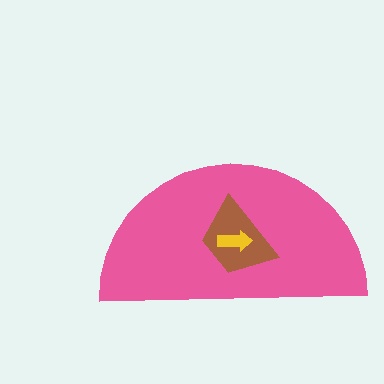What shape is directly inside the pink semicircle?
The brown trapezoid.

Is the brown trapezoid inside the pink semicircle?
Yes.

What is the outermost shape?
The pink semicircle.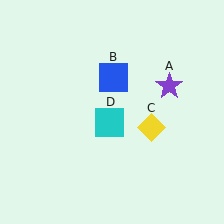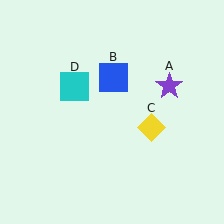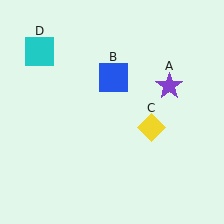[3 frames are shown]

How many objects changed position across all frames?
1 object changed position: cyan square (object D).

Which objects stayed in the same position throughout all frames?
Purple star (object A) and blue square (object B) and yellow diamond (object C) remained stationary.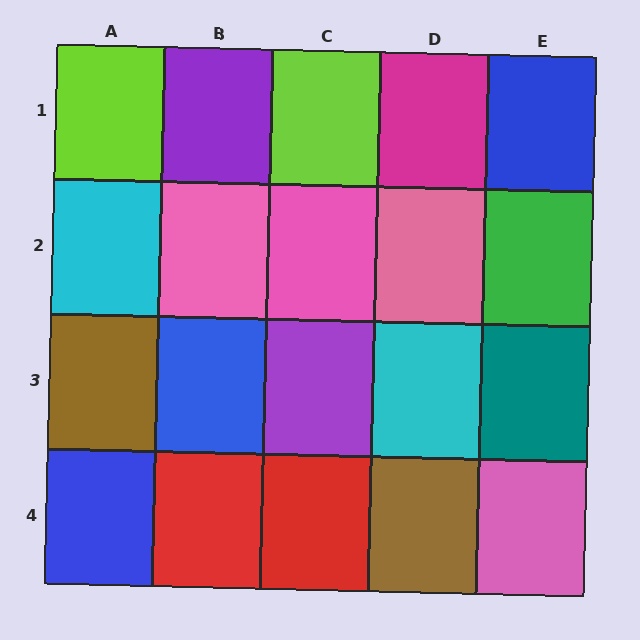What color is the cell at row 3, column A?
Brown.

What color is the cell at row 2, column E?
Green.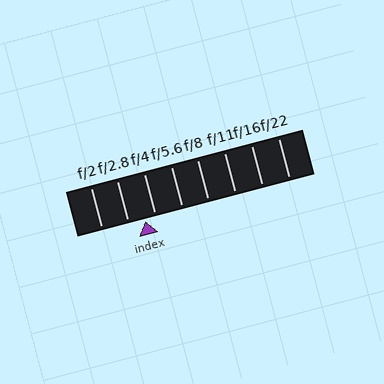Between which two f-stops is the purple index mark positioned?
The index mark is between f/2.8 and f/4.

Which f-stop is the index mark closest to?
The index mark is closest to f/4.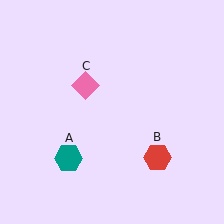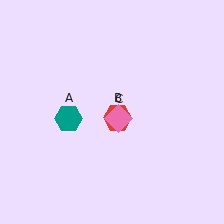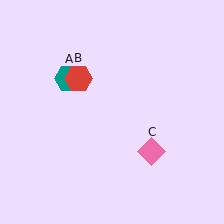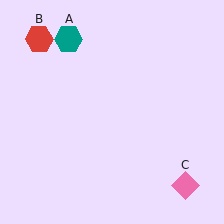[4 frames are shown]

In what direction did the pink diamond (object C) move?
The pink diamond (object C) moved down and to the right.